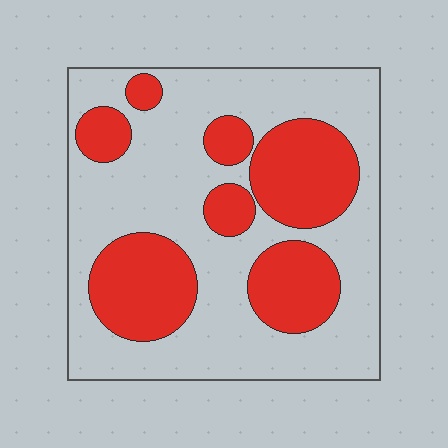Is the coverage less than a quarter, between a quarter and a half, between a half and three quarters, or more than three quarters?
Between a quarter and a half.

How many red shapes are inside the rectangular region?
7.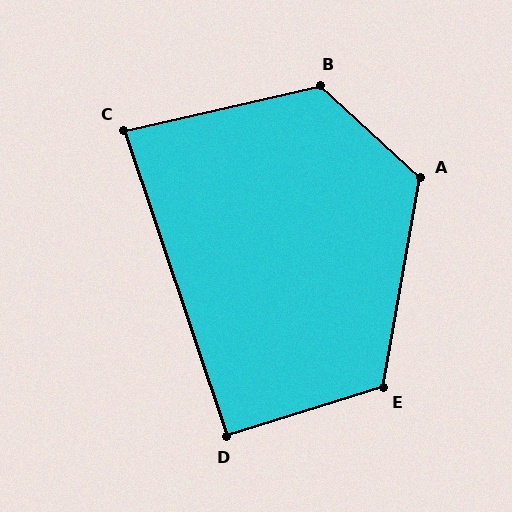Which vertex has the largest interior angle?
B, at approximately 124 degrees.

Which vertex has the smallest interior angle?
C, at approximately 84 degrees.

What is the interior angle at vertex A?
Approximately 122 degrees (obtuse).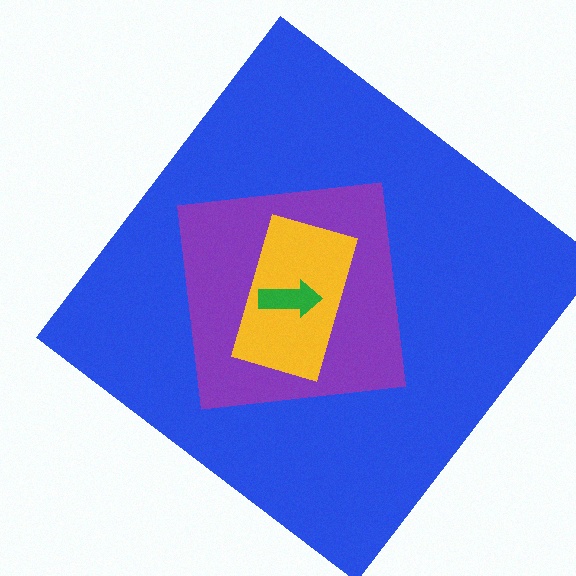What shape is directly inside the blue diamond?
The purple square.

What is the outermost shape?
The blue diamond.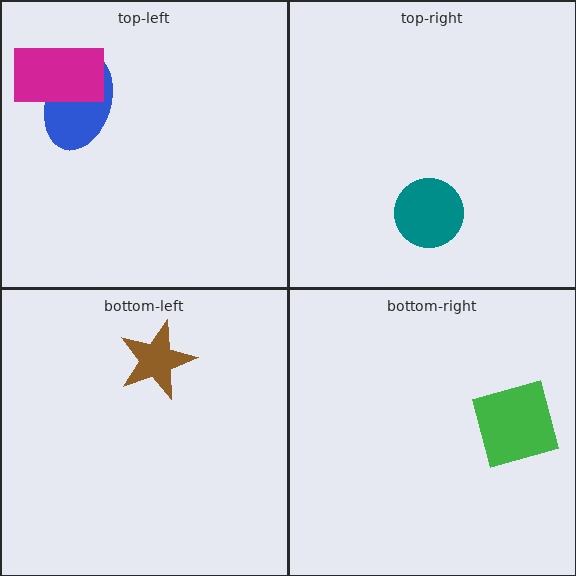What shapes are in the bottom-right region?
The green square.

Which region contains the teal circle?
The top-right region.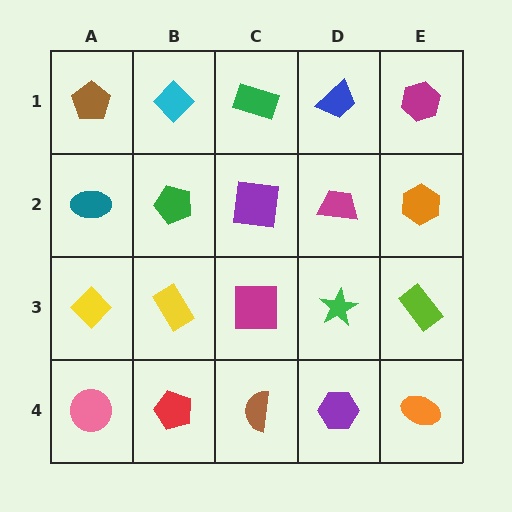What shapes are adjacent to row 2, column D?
A blue trapezoid (row 1, column D), a green star (row 3, column D), a purple square (row 2, column C), an orange hexagon (row 2, column E).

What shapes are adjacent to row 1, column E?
An orange hexagon (row 2, column E), a blue trapezoid (row 1, column D).